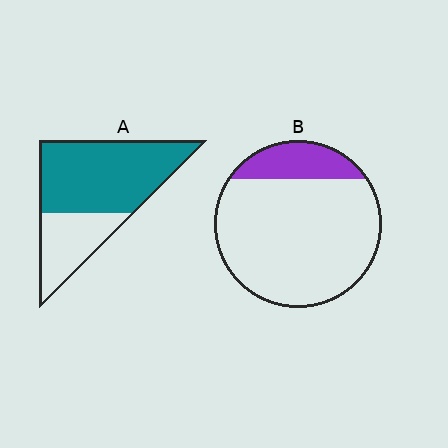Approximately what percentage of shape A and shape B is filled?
A is approximately 70% and B is approximately 20%.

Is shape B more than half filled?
No.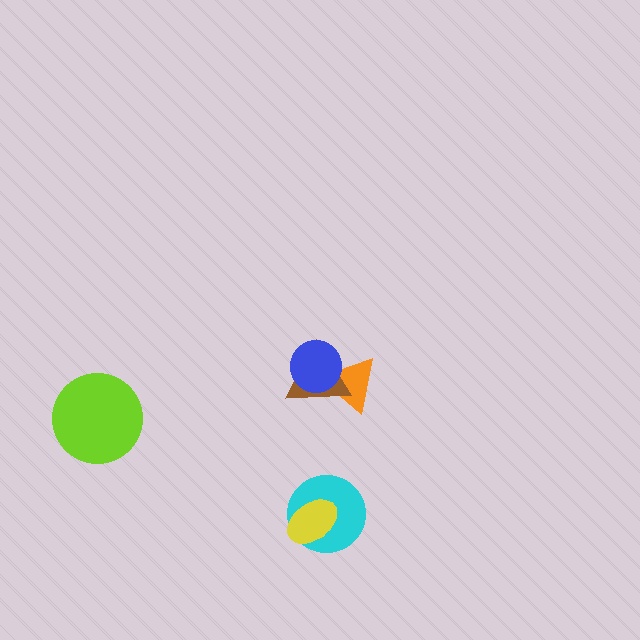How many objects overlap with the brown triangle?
2 objects overlap with the brown triangle.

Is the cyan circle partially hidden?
Yes, it is partially covered by another shape.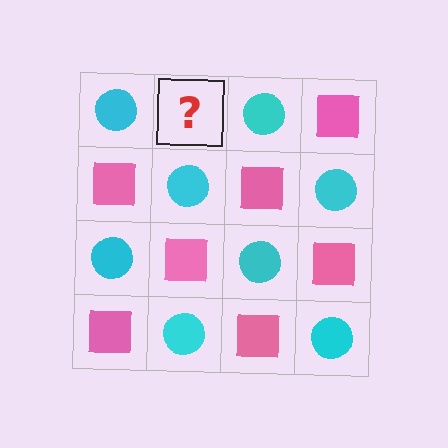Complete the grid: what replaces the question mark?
The question mark should be replaced with a pink square.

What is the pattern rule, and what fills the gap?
The rule is that it alternates cyan circle and pink square in a checkerboard pattern. The gap should be filled with a pink square.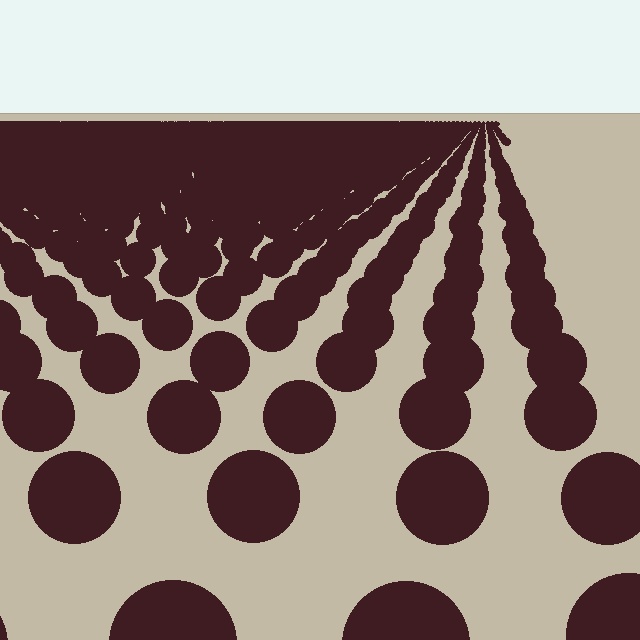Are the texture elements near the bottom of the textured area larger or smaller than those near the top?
Larger. Near the bottom, elements are closer to the viewer and appear at a bigger on-screen size.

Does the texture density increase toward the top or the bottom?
Density increases toward the top.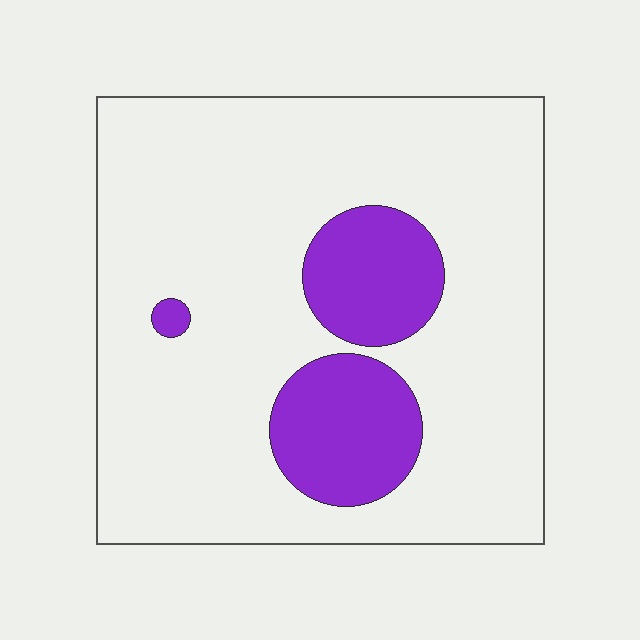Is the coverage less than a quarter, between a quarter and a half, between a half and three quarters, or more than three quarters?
Less than a quarter.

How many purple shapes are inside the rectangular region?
3.